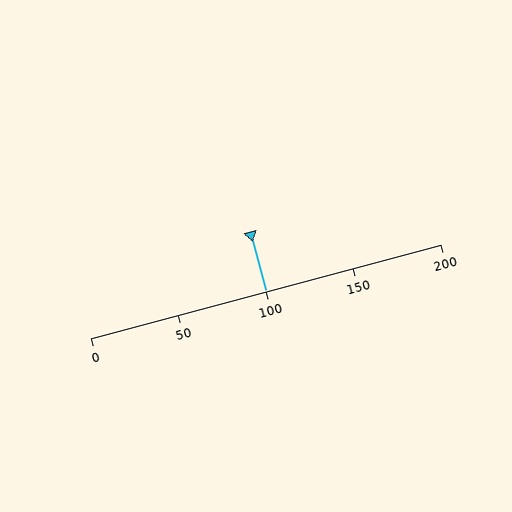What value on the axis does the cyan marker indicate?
The marker indicates approximately 100.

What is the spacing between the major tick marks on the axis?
The major ticks are spaced 50 apart.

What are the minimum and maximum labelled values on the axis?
The axis runs from 0 to 200.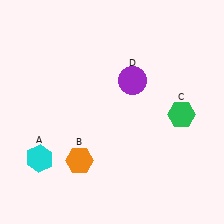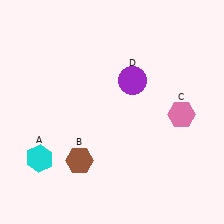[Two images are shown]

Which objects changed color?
B changed from orange to brown. C changed from green to pink.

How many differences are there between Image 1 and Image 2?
There are 2 differences between the two images.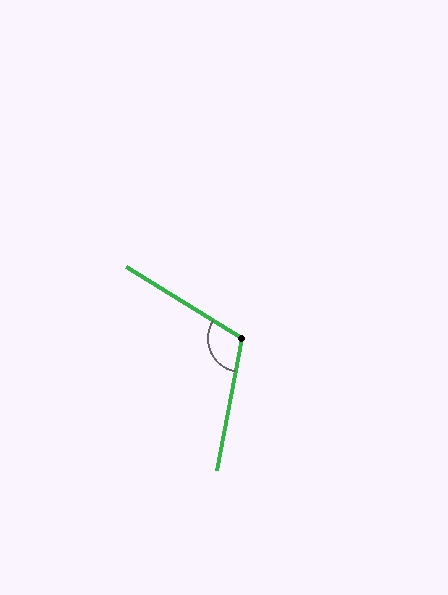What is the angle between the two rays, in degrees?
Approximately 111 degrees.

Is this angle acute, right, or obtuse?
It is obtuse.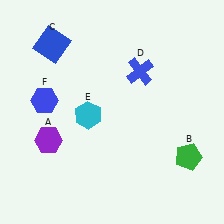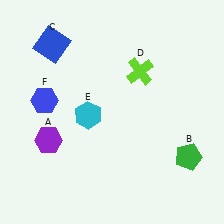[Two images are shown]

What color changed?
The cross (D) changed from blue in Image 1 to lime in Image 2.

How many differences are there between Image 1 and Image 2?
There is 1 difference between the two images.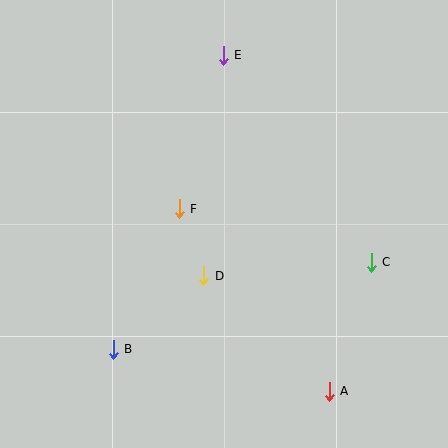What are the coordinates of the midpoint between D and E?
The midpoint between D and E is at (213, 165).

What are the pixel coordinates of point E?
Point E is at (223, 55).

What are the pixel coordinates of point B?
Point B is at (113, 349).